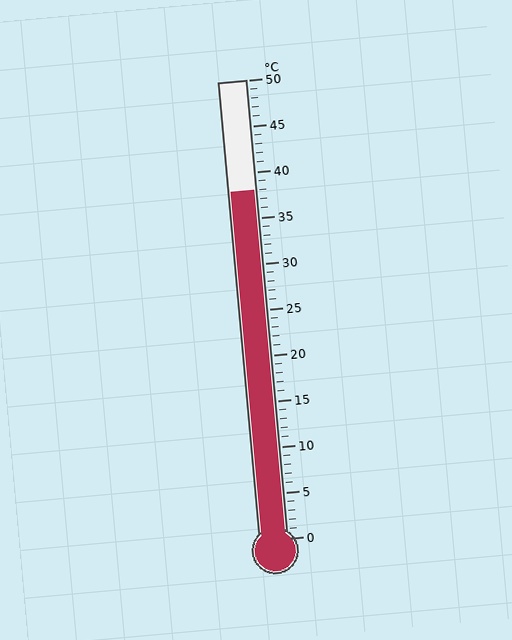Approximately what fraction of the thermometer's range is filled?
The thermometer is filled to approximately 75% of its range.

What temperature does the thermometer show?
The thermometer shows approximately 38°C.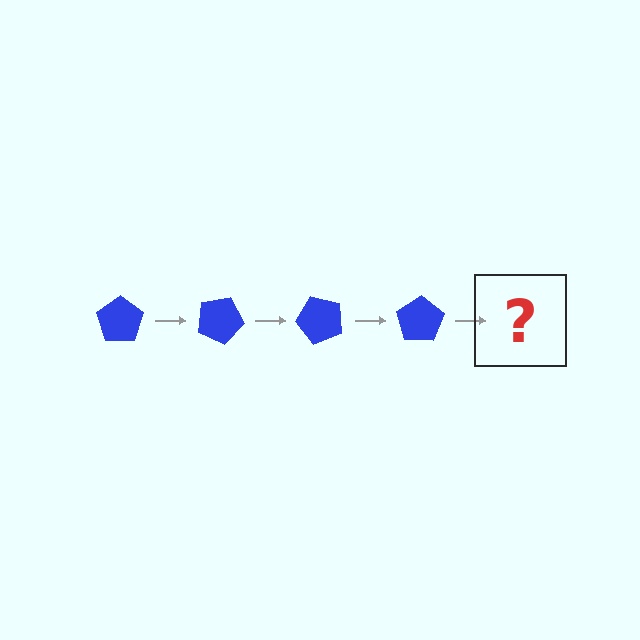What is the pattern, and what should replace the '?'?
The pattern is that the pentagon rotates 25 degrees each step. The '?' should be a blue pentagon rotated 100 degrees.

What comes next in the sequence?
The next element should be a blue pentagon rotated 100 degrees.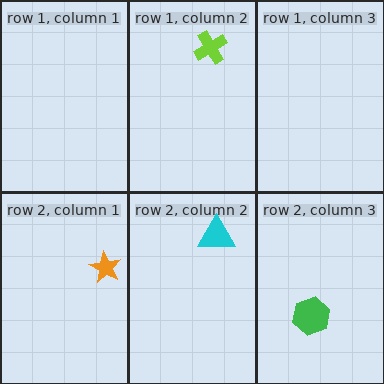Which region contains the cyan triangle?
The row 2, column 2 region.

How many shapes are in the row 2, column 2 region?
1.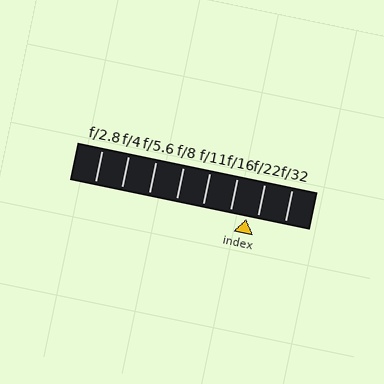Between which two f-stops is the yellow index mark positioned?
The index mark is between f/16 and f/22.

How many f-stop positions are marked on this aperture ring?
There are 8 f-stop positions marked.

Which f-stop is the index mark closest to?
The index mark is closest to f/22.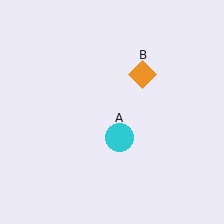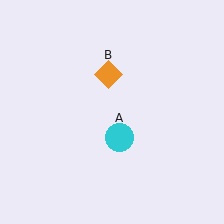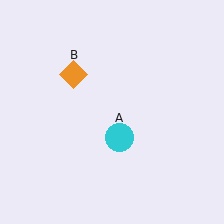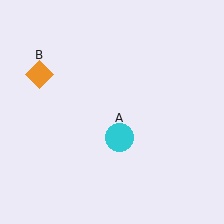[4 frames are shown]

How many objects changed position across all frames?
1 object changed position: orange diamond (object B).